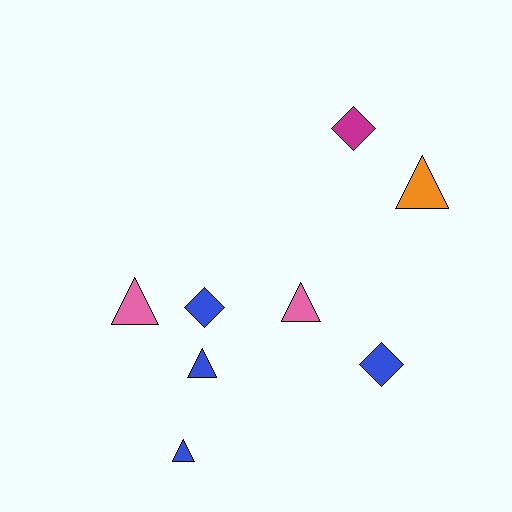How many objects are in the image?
There are 8 objects.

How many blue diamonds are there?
There are 2 blue diamonds.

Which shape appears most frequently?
Triangle, with 5 objects.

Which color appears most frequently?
Blue, with 4 objects.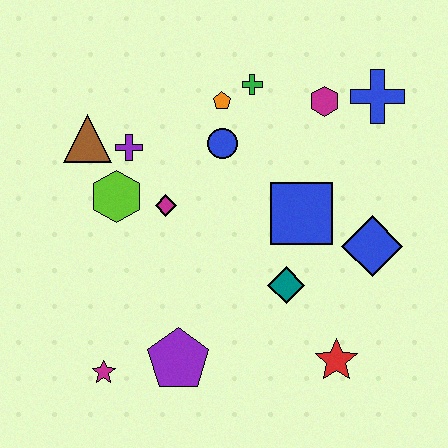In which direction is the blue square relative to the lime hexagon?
The blue square is to the right of the lime hexagon.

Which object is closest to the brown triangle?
The purple cross is closest to the brown triangle.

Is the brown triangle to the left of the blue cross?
Yes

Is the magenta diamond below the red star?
No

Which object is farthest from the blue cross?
The magenta star is farthest from the blue cross.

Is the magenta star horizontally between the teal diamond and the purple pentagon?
No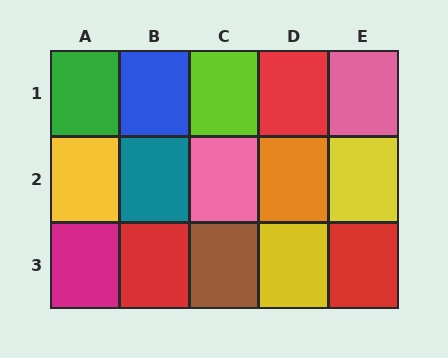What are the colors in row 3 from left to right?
Magenta, red, brown, yellow, red.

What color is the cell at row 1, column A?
Green.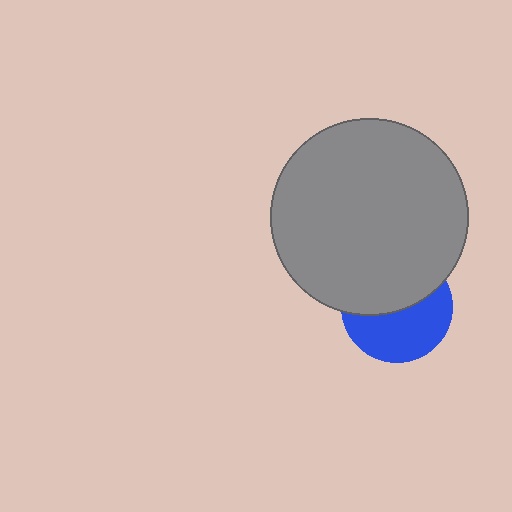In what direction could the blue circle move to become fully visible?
The blue circle could move down. That would shift it out from behind the gray circle entirely.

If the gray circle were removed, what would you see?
You would see the complete blue circle.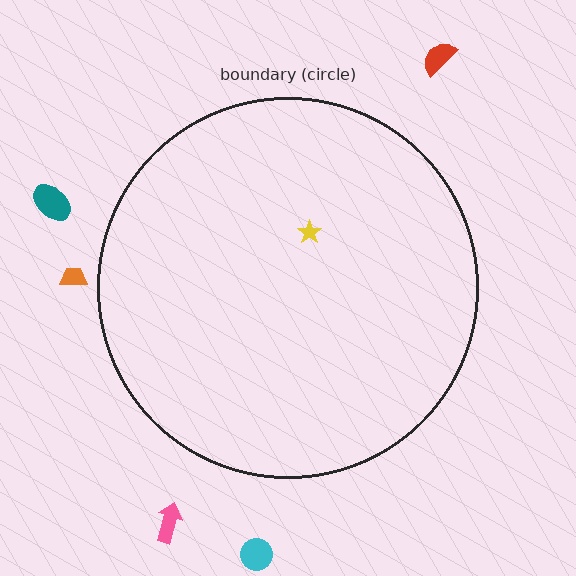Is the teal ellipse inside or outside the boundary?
Outside.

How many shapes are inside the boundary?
1 inside, 5 outside.